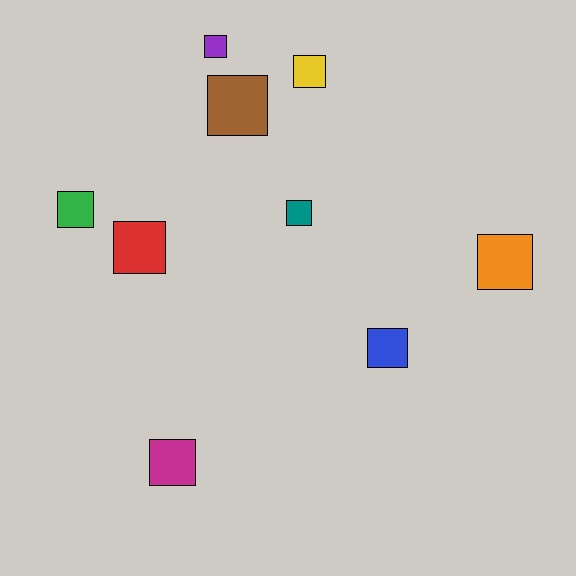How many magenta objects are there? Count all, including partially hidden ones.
There is 1 magenta object.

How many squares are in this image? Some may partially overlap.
There are 9 squares.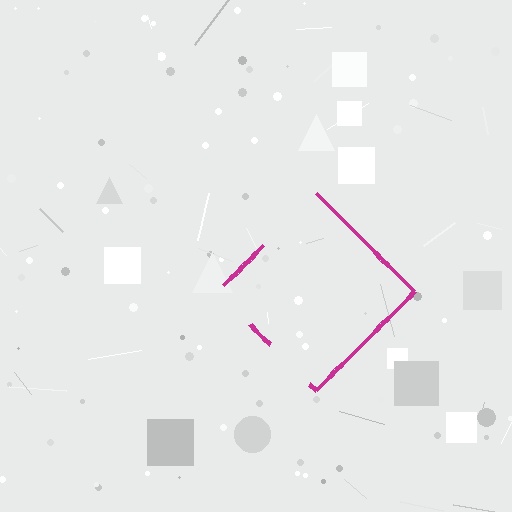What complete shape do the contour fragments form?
The contour fragments form a diamond.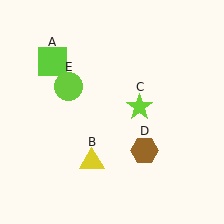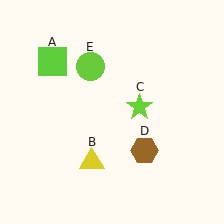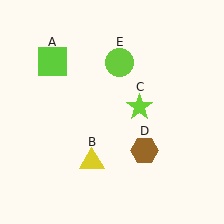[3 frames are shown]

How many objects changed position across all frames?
1 object changed position: lime circle (object E).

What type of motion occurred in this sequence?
The lime circle (object E) rotated clockwise around the center of the scene.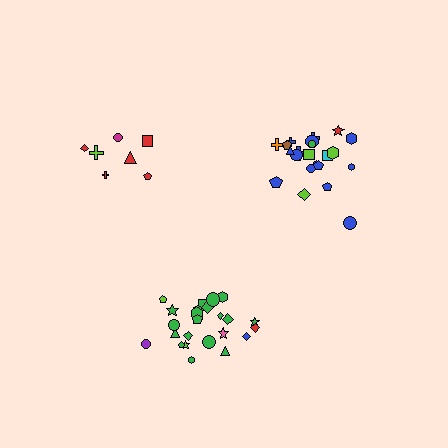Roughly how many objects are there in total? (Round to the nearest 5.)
Roughly 55 objects in total.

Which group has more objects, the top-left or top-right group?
The top-right group.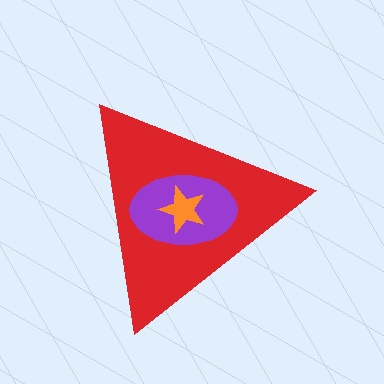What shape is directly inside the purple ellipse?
The orange star.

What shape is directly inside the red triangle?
The purple ellipse.